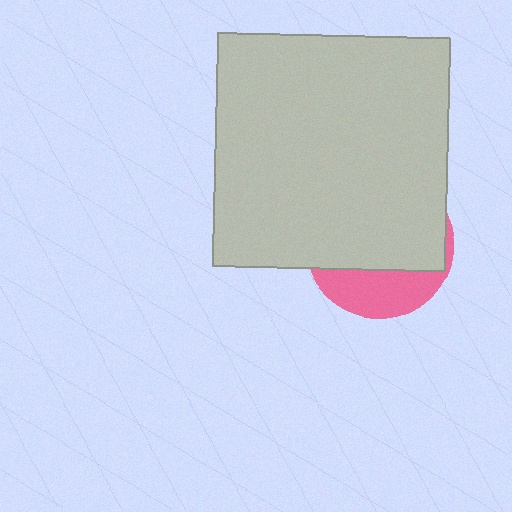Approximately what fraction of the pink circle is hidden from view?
Roughly 70% of the pink circle is hidden behind the light gray square.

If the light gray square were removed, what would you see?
You would see the complete pink circle.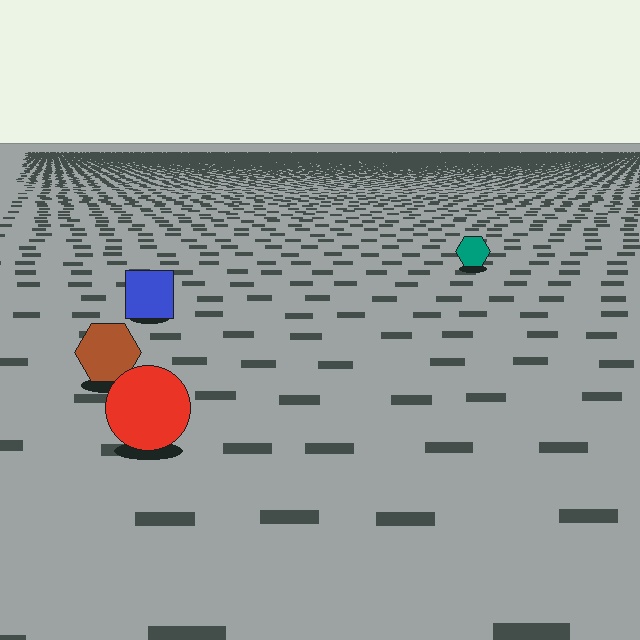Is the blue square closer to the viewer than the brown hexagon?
No. The brown hexagon is closer — you can tell from the texture gradient: the ground texture is coarser near it.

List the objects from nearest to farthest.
From nearest to farthest: the red circle, the brown hexagon, the blue square, the teal hexagon.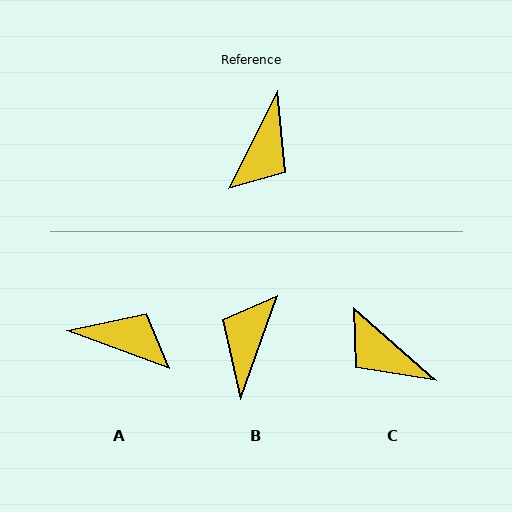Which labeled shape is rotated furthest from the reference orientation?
B, about 173 degrees away.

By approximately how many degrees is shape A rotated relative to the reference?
Approximately 96 degrees counter-clockwise.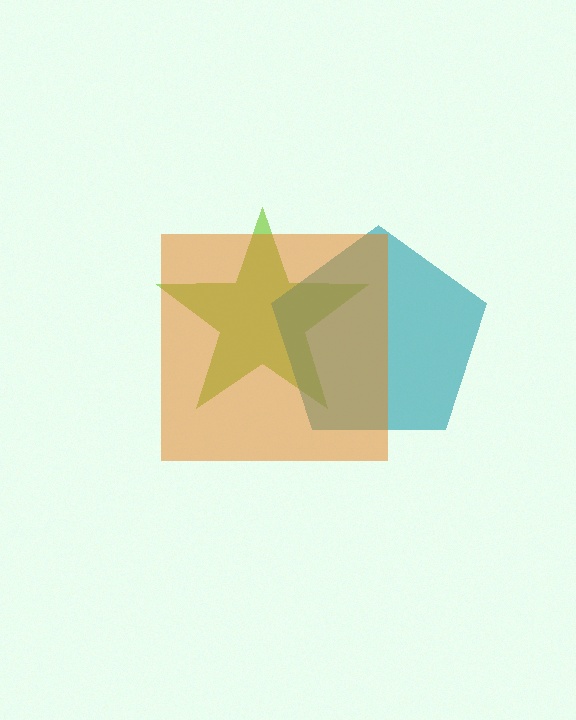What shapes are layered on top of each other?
The layered shapes are: a lime star, a teal pentagon, an orange square.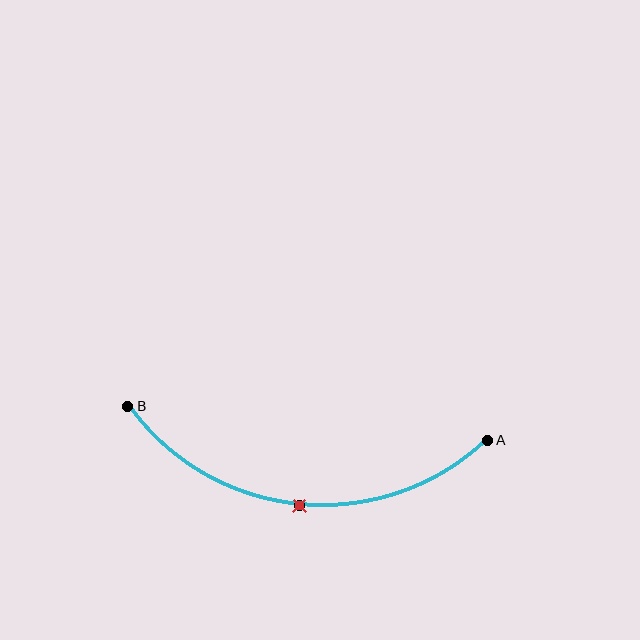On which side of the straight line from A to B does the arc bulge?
The arc bulges below the straight line connecting A and B.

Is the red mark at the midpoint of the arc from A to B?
Yes. The red mark lies on the arc at equal arc-length from both A and B — it is the arc midpoint.